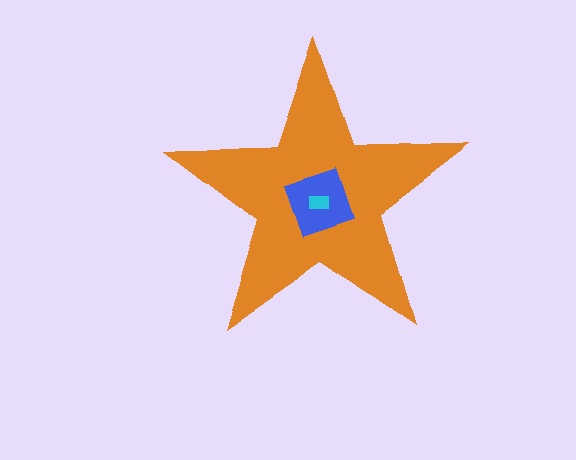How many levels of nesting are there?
3.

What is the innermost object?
The cyan rectangle.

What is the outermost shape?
The orange star.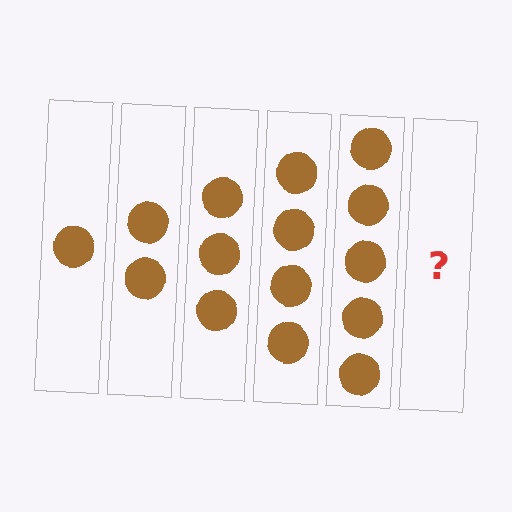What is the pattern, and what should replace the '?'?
The pattern is that each step adds one more circle. The '?' should be 6 circles.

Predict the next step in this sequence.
The next step is 6 circles.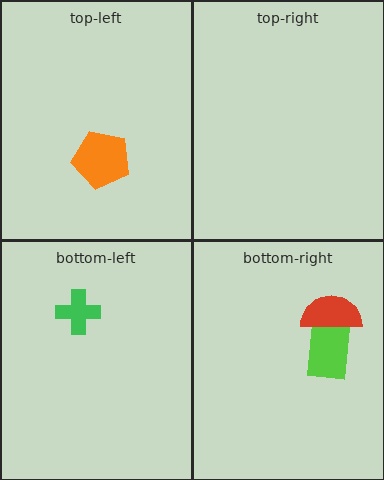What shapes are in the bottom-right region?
The lime rectangle, the red semicircle.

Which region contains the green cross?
The bottom-left region.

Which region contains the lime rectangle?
The bottom-right region.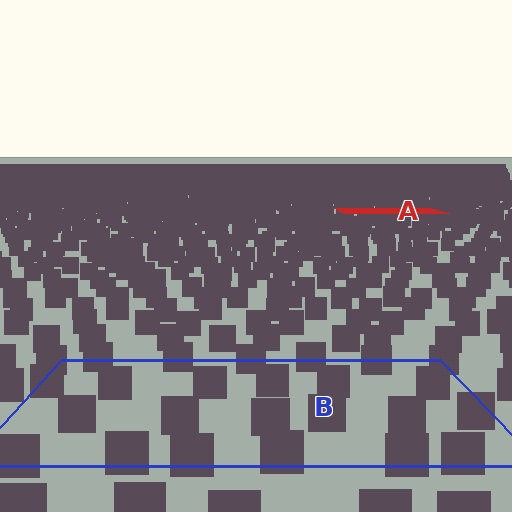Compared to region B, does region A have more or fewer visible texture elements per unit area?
Region A has more texture elements per unit area — they are packed more densely because it is farther away.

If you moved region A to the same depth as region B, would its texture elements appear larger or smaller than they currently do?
They would appear larger. At a closer depth, the same texture elements are projected at a bigger on-screen size.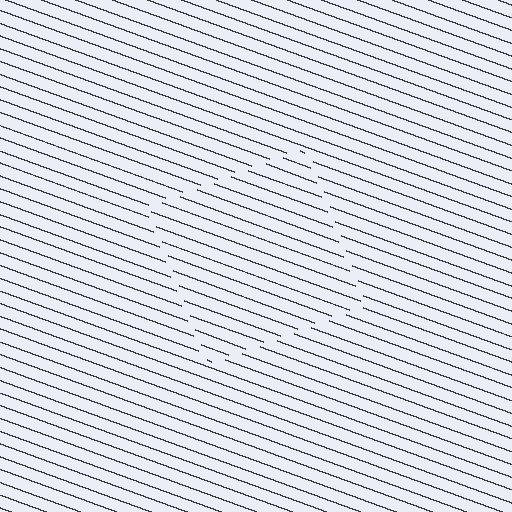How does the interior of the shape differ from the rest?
The interior of the shape contains the same grating, shifted by half a period — the contour is defined by the phase discontinuity where line-ends from the inner and outer gratings abut.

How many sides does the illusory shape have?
4 sides — the line-ends trace a square.